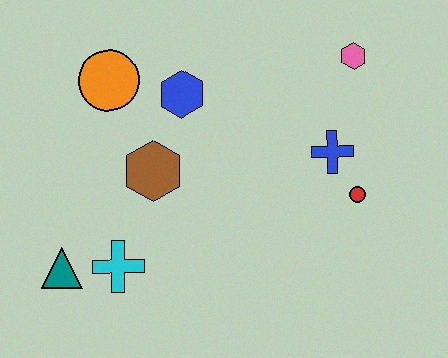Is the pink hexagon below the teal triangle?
No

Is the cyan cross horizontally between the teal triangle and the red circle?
Yes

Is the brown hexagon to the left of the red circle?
Yes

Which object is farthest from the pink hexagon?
The teal triangle is farthest from the pink hexagon.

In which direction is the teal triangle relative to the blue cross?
The teal triangle is to the left of the blue cross.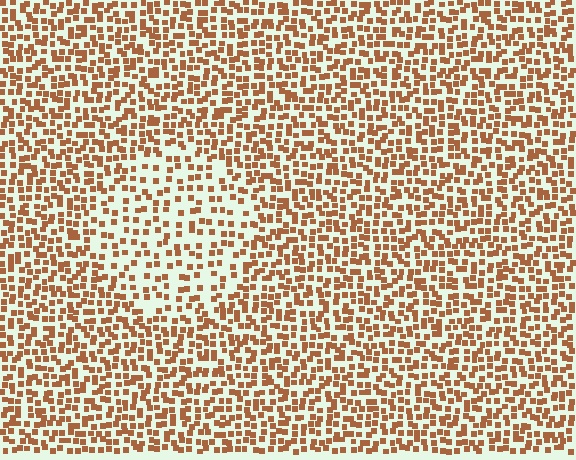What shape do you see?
I see a circle.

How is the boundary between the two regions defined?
The boundary is defined by a change in element density (approximately 1.8x ratio). All elements are the same color, size, and shape.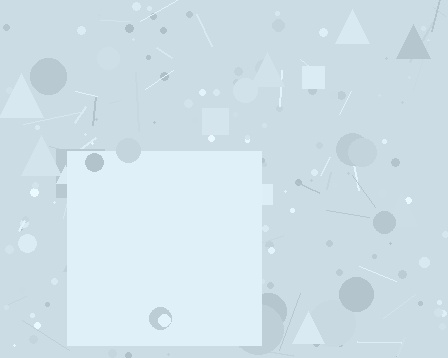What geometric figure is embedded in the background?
A square is embedded in the background.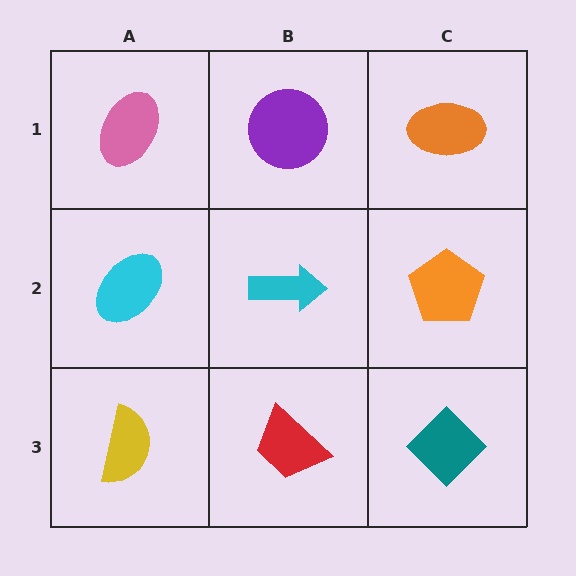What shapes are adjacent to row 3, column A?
A cyan ellipse (row 2, column A), a red trapezoid (row 3, column B).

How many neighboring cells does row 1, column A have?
2.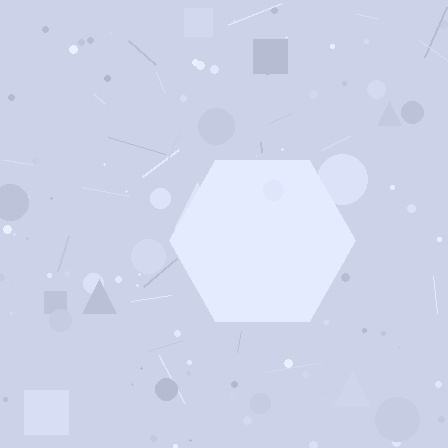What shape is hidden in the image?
A hexagon is hidden in the image.